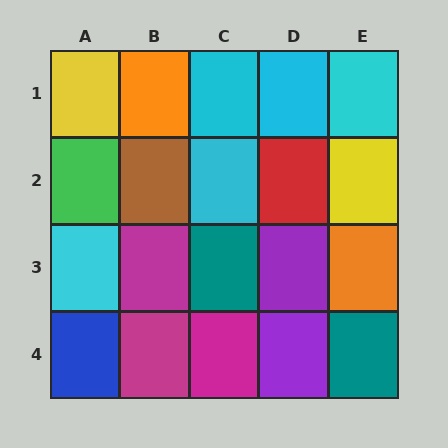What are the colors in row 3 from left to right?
Cyan, magenta, teal, purple, orange.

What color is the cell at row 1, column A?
Yellow.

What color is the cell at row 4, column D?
Purple.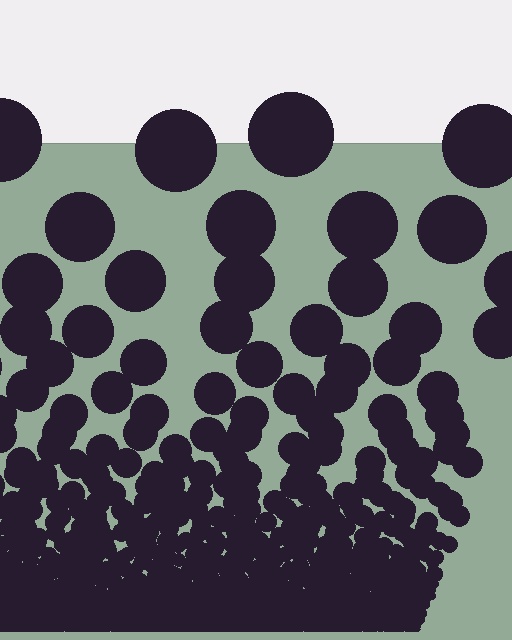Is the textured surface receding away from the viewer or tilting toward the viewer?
The surface appears to tilt toward the viewer. Texture elements get larger and sparser toward the top.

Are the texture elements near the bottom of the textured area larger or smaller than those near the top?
Smaller. The gradient is inverted — elements near the bottom are smaller and denser.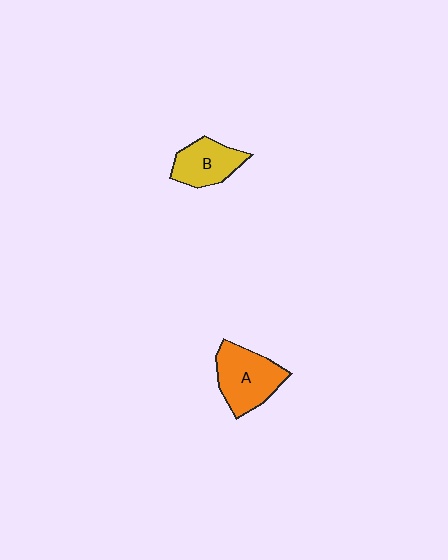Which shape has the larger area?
Shape A (orange).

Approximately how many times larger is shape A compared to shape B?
Approximately 1.3 times.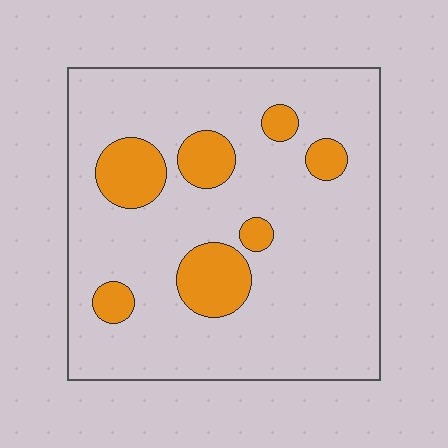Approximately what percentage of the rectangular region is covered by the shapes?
Approximately 15%.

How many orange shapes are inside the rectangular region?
7.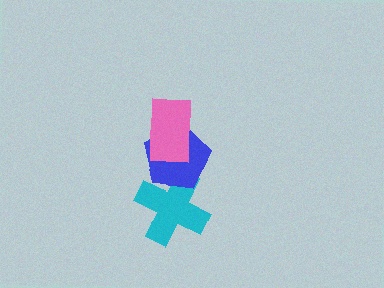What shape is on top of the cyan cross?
The blue pentagon is on top of the cyan cross.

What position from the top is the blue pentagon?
The blue pentagon is 2nd from the top.